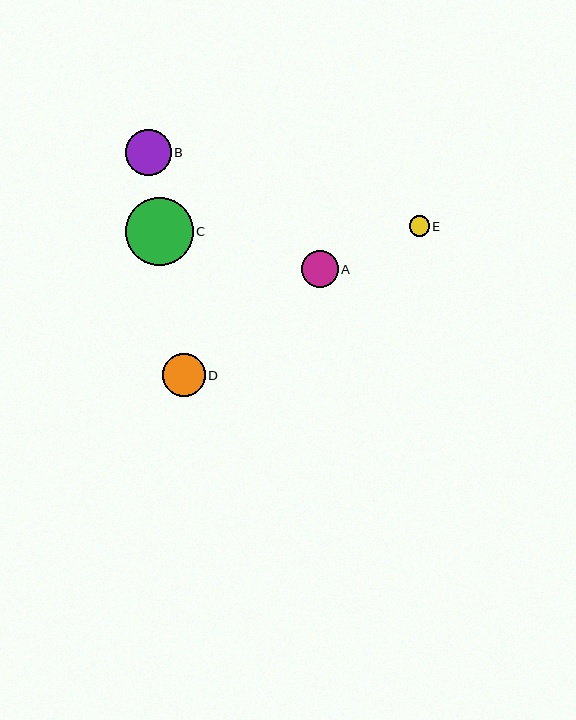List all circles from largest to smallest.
From largest to smallest: C, B, D, A, E.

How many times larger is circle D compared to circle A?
Circle D is approximately 1.2 times the size of circle A.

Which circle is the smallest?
Circle E is the smallest with a size of approximately 20 pixels.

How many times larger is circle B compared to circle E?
Circle B is approximately 2.3 times the size of circle E.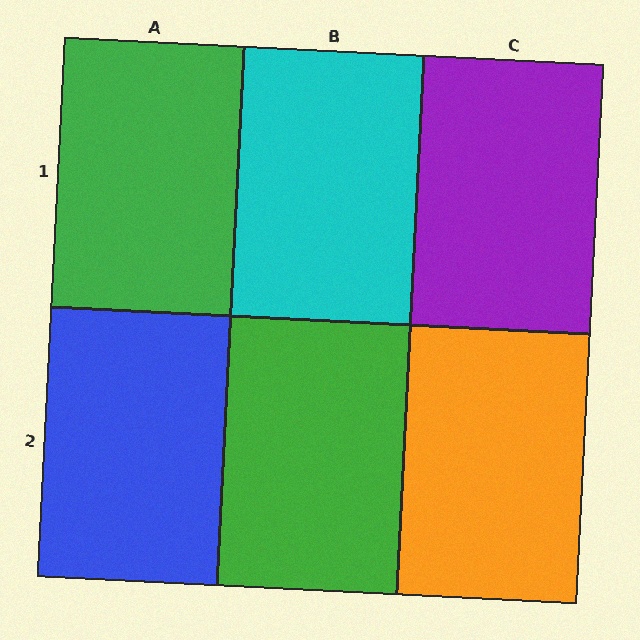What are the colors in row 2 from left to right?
Blue, green, orange.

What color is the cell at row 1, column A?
Green.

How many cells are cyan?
1 cell is cyan.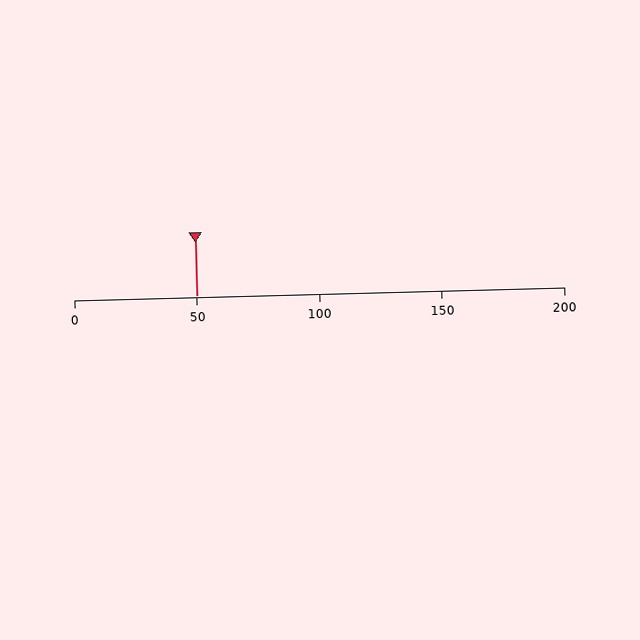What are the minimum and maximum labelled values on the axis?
The axis runs from 0 to 200.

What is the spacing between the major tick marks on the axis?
The major ticks are spaced 50 apart.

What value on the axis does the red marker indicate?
The marker indicates approximately 50.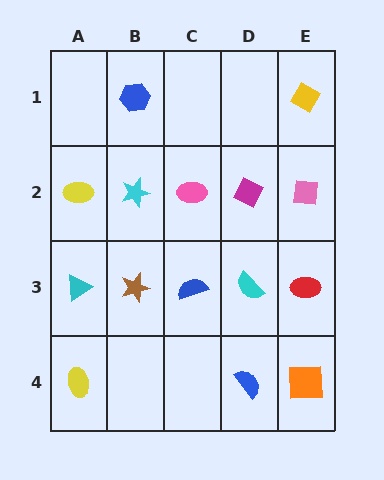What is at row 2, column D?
A magenta diamond.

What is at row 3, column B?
A brown star.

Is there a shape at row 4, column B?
No, that cell is empty.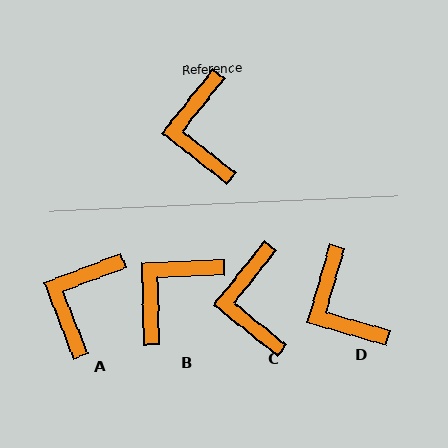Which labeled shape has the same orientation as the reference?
C.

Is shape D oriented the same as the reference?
No, it is off by about 23 degrees.